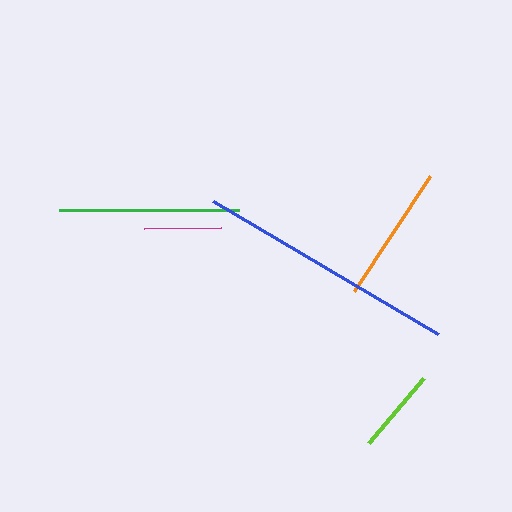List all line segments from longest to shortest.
From longest to shortest: blue, green, orange, lime, magenta.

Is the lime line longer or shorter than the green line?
The green line is longer than the lime line.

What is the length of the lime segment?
The lime segment is approximately 86 pixels long.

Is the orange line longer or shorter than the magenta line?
The orange line is longer than the magenta line.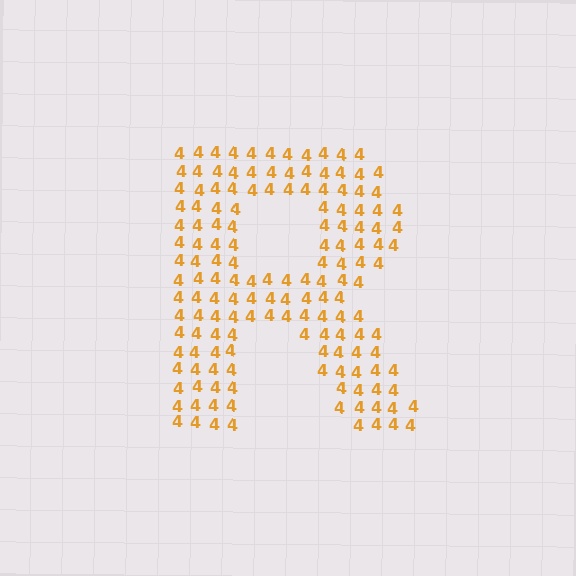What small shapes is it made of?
It is made of small digit 4's.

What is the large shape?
The large shape is the letter R.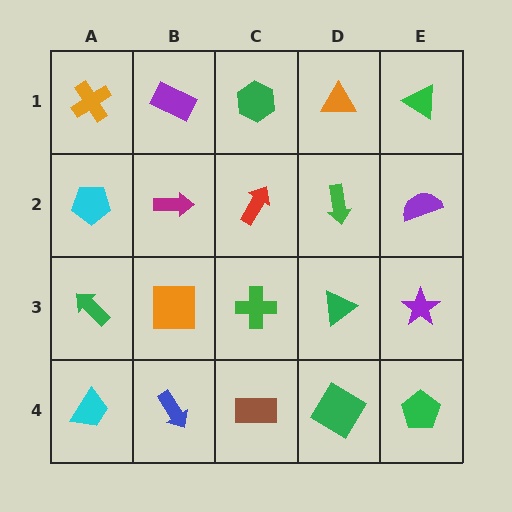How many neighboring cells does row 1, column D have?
3.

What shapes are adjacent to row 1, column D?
A green arrow (row 2, column D), a green hexagon (row 1, column C), a green triangle (row 1, column E).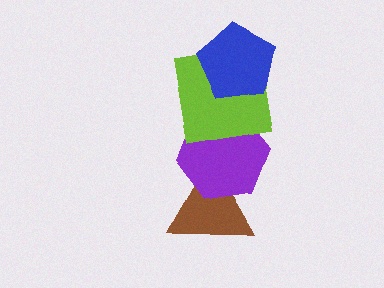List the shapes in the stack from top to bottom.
From top to bottom: the blue pentagon, the lime square, the purple hexagon, the brown triangle.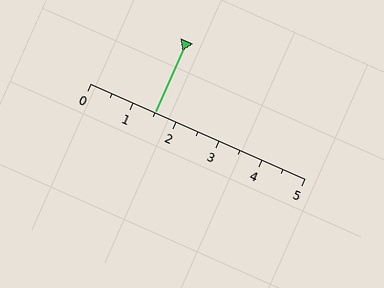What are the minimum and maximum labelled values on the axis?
The axis runs from 0 to 5.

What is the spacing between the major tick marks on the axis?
The major ticks are spaced 1 apart.